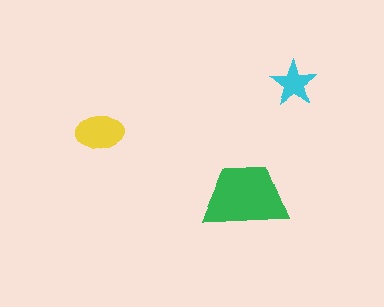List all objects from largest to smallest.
The green trapezoid, the yellow ellipse, the cyan star.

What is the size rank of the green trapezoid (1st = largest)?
1st.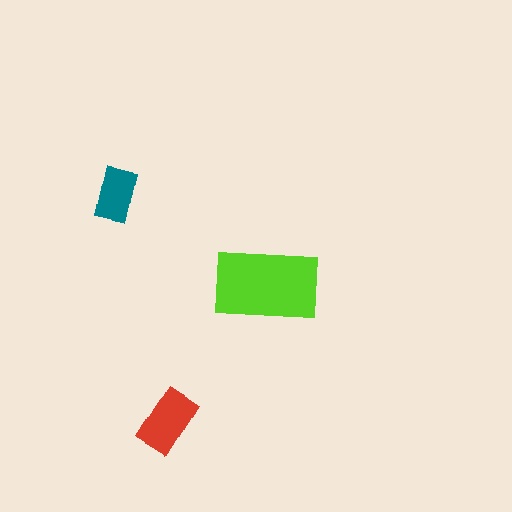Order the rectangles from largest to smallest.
the lime one, the red one, the teal one.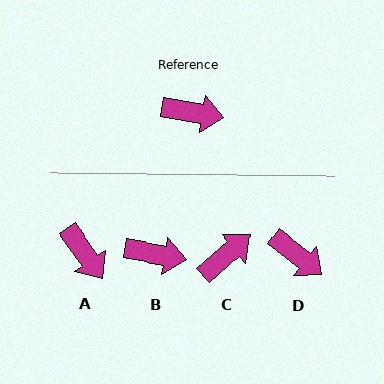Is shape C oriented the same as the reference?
No, it is off by about 51 degrees.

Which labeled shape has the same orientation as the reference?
B.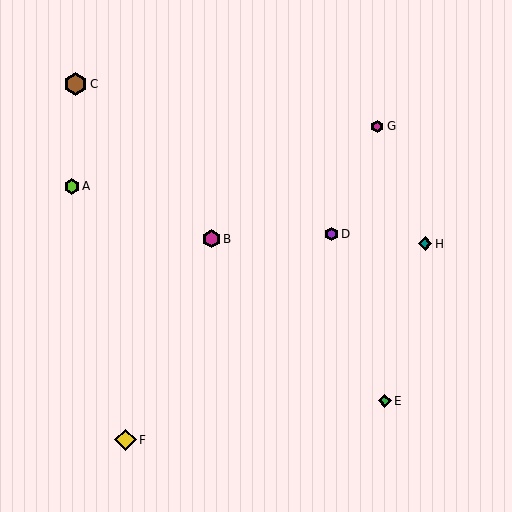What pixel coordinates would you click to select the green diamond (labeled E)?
Click at (385, 401) to select the green diamond E.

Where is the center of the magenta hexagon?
The center of the magenta hexagon is at (211, 239).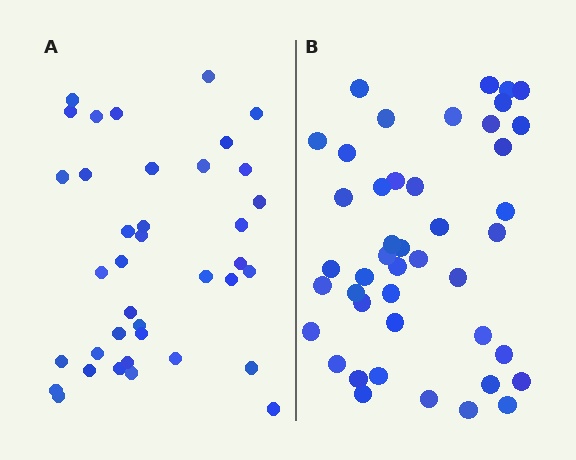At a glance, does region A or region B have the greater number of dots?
Region B (the right region) has more dots.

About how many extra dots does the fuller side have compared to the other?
Region B has about 6 more dots than region A.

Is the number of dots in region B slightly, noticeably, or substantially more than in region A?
Region B has only slightly more — the two regions are fairly close. The ratio is roughly 1.2 to 1.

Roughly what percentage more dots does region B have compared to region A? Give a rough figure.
About 15% more.